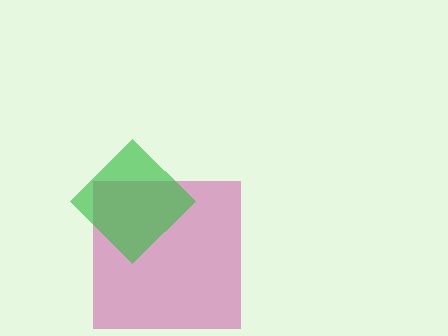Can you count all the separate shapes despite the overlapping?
Yes, there are 2 separate shapes.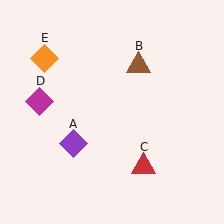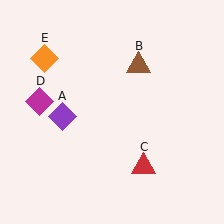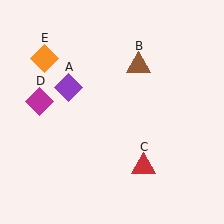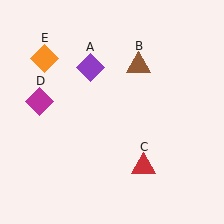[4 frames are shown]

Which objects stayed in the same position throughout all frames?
Brown triangle (object B) and red triangle (object C) and magenta diamond (object D) and orange diamond (object E) remained stationary.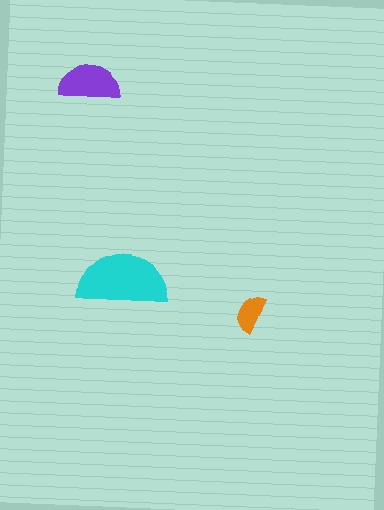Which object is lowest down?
The orange semicircle is bottommost.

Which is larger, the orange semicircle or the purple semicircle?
The purple one.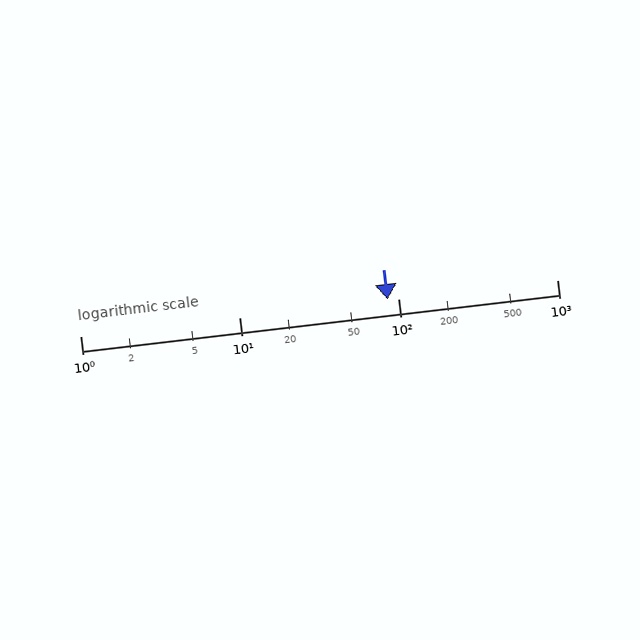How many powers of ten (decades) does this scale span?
The scale spans 3 decades, from 1 to 1000.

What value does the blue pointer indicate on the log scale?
The pointer indicates approximately 86.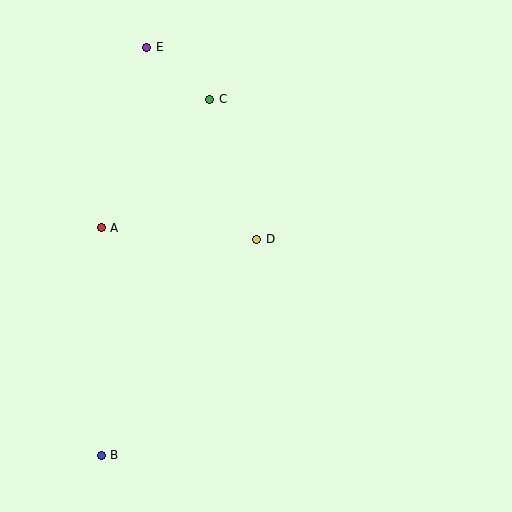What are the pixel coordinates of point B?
Point B is at (101, 455).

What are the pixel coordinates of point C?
Point C is at (210, 99).